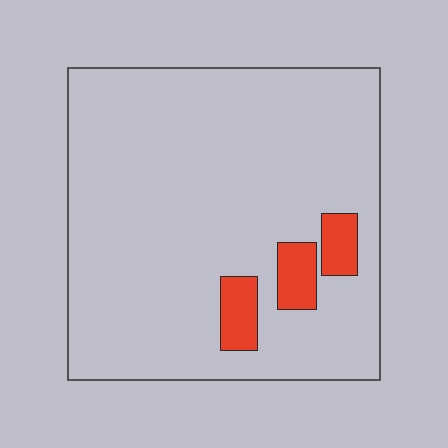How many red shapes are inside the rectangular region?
3.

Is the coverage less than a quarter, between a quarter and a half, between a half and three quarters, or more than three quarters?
Less than a quarter.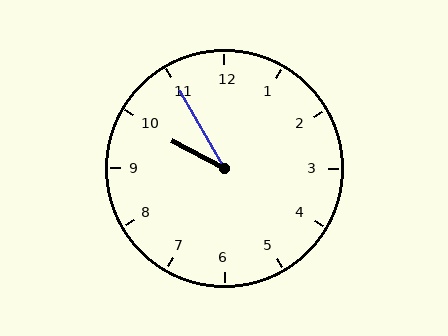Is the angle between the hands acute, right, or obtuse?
It is acute.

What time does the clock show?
9:55.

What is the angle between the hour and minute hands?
Approximately 32 degrees.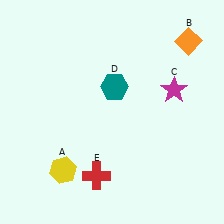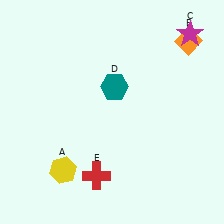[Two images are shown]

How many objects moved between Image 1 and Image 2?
1 object moved between the two images.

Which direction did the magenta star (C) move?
The magenta star (C) moved up.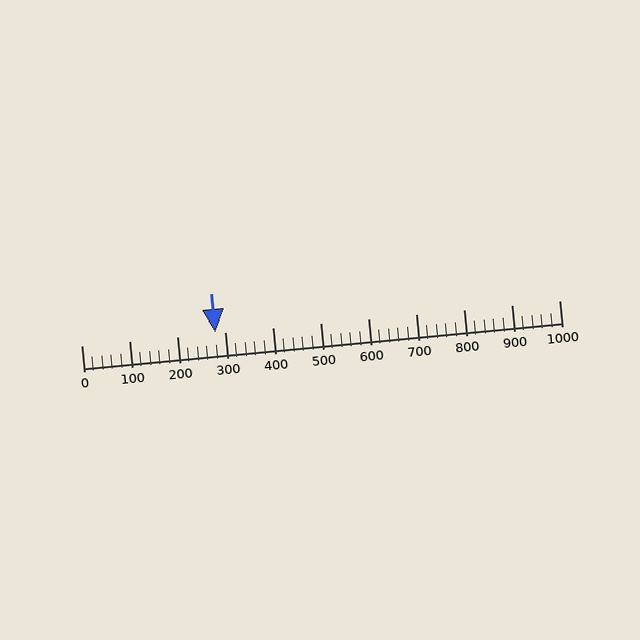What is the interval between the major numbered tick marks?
The major tick marks are spaced 100 units apart.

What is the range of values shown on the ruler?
The ruler shows values from 0 to 1000.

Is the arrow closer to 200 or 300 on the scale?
The arrow is closer to 300.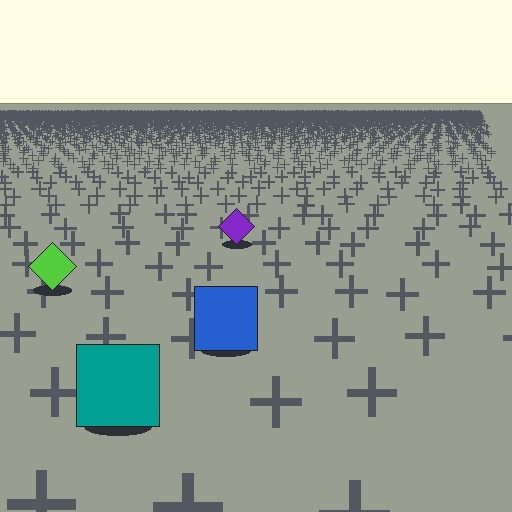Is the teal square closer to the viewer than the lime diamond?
Yes. The teal square is closer — you can tell from the texture gradient: the ground texture is coarser near it.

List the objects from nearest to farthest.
From nearest to farthest: the teal square, the blue square, the lime diamond, the purple diamond.